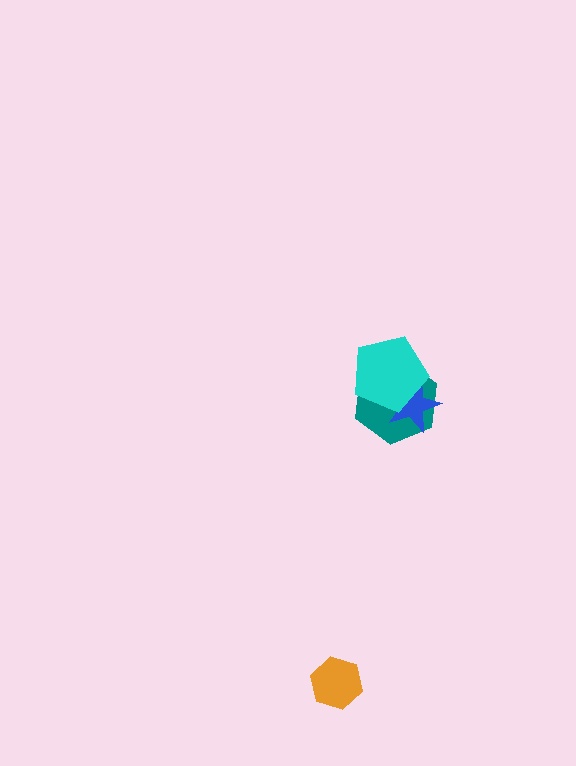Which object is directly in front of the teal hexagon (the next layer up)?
The blue star is directly in front of the teal hexagon.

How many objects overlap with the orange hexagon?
0 objects overlap with the orange hexagon.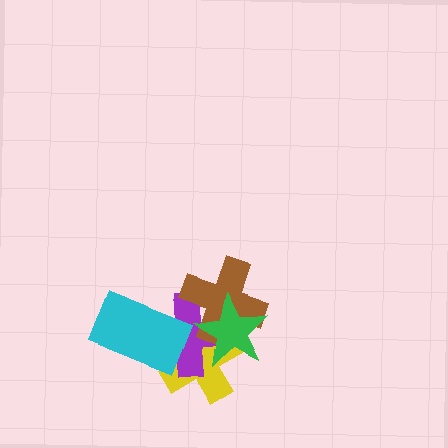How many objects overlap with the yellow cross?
4 objects overlap with the yellow cross.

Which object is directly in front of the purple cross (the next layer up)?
The cyan rectangle is directly in front of the purple cross.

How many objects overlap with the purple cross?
4 objects overlap with the purple cross.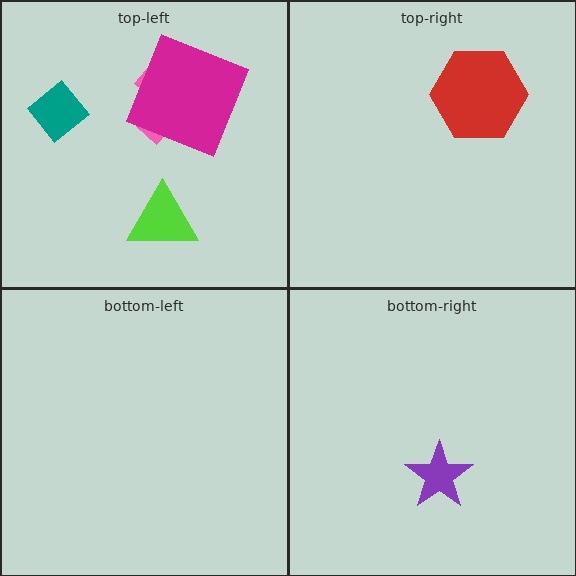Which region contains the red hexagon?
The top-right region.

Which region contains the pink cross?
The top-left region.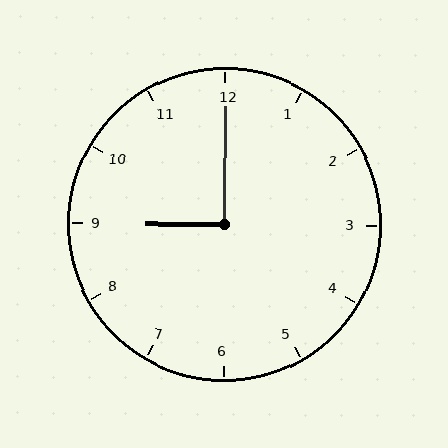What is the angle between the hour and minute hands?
Approximately 90 degrees.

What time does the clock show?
9:00.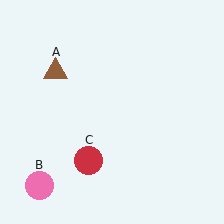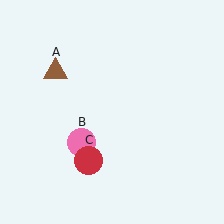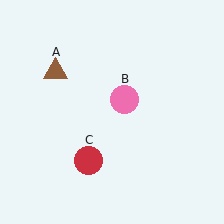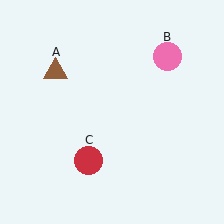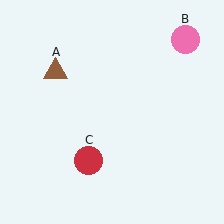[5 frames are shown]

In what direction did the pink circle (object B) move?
The pink circle (object B) moved up and to the right.